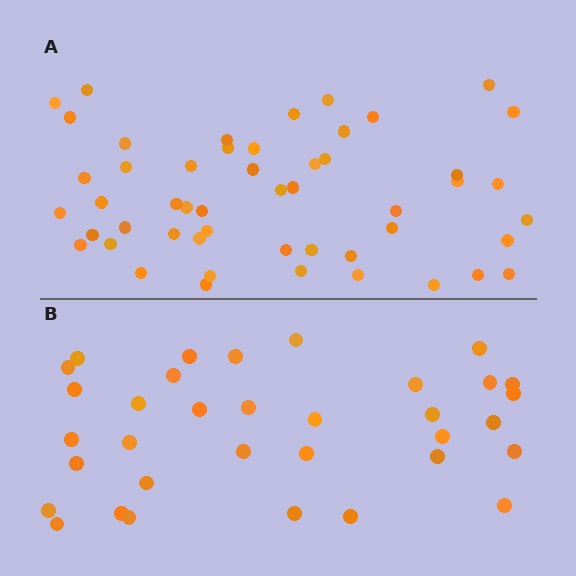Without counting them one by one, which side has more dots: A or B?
Region A (the top region) has more dots.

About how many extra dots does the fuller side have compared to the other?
Region A has approximately 15 more dots than region B.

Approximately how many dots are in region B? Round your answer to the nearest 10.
About 30 dots. (The exact count is 34, which rounds to 30.)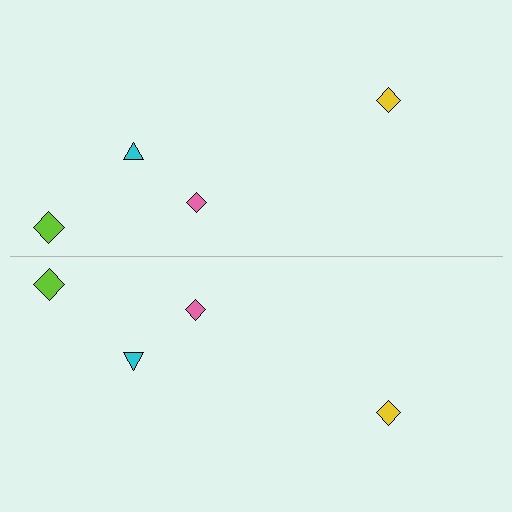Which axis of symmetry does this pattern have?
The pattern has a horizontal axis of symmetry running through the center of the image.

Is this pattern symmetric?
Yes, this pattern has bilateral (reflection) symmetry.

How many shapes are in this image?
There are 8 shapes in this image.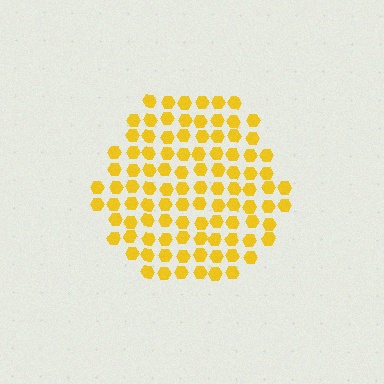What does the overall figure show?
The overall figure shows a hexagon.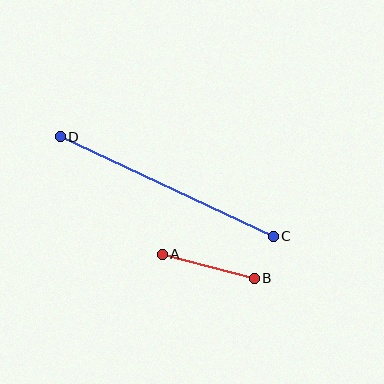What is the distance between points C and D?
The distance is approximately 235 pixels.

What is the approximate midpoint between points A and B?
The midpoint is at approximately (208, 266) pixels.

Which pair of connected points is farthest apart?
Points C and D are farthest apart.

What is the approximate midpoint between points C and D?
The midpoint is at approximately (167, 187) pixels.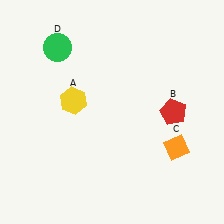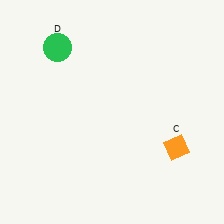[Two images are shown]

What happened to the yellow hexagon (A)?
The yellow hexagon (A) was removed in Image 2. It was in the top-left area of Image 1.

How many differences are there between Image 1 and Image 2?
There are 2 differences between the two images.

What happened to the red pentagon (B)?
The red pentagon (B) was removed in Image 2. It was in the top-right area of Image 1.